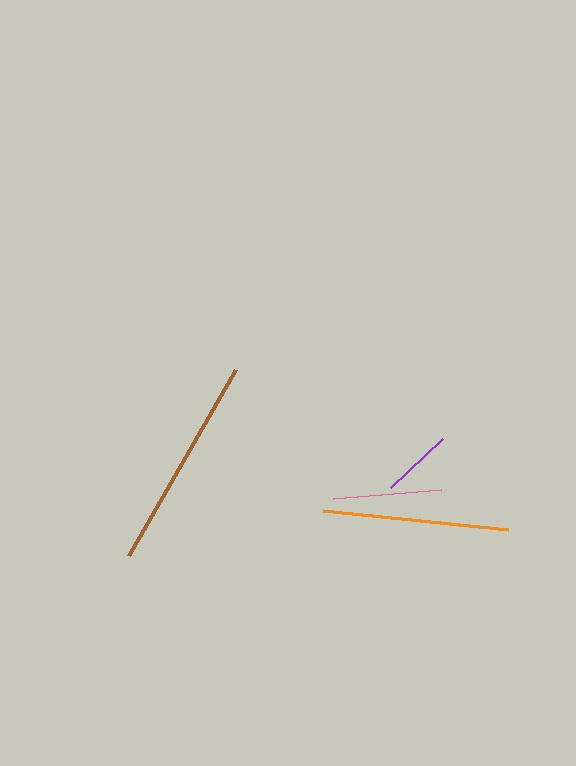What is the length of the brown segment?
The brown segment is approximately 214 pixels long.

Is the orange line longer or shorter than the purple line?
The orange line is longer than the purple line.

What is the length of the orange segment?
The orange segment is approximately 186 pixels long.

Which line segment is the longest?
The brown line is the longest at approximately 214 pixels.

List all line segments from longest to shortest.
From longest to shortest: brown, orange, pink, purple.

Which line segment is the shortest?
The purple line is the shortest at approximately 72 pixels.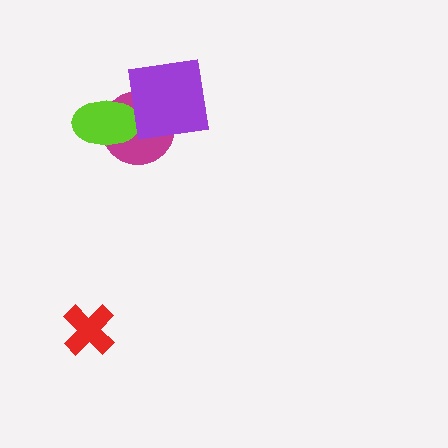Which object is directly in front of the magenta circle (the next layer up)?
The lime ellipse is directly in front of the magenta circle.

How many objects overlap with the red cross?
0 objects overlap with the red cross.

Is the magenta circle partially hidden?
Yes, it is partially covered by another shape.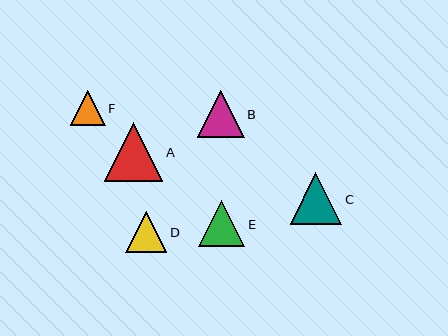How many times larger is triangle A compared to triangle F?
Triangle A is approximately 1.7 times the size of triangle F.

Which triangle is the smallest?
Triangle F is the smallest with a size of approximately 35 pixels.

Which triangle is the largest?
Triangle A is the largest with a size of approximately 58 pixels.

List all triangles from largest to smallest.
From largest to smallest: A, C, B, E, D, F.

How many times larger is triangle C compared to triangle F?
Triangle C is approximately 1.5 times the size of triangle F.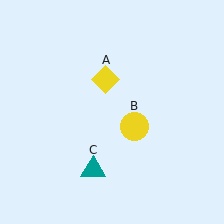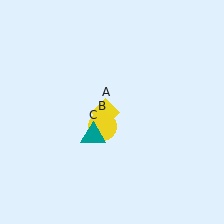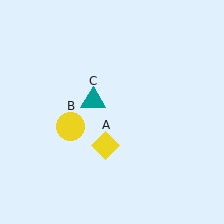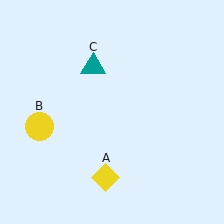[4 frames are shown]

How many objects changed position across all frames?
3 objects changed position: yellow diamond (object A), yellow circle (object B), teal triangle (object C).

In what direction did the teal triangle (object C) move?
The teal triangle (object C) moved up.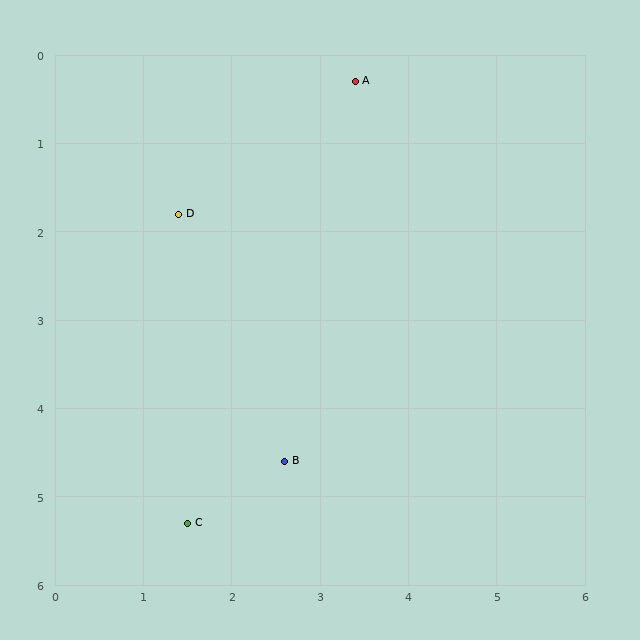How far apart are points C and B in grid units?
Points C and B are about 1.3 grid units apart.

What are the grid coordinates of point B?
Point B is at approximately (2.6, 4.6).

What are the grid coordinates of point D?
Point D is at approximately (1.4, 1.8).